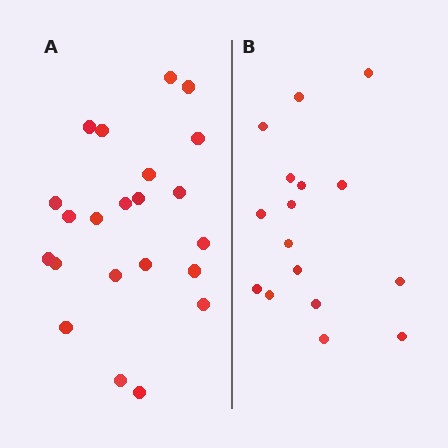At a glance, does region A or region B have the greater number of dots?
Region A (the left region) has more dots.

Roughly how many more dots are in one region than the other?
Region A has about 6 more dots than region B.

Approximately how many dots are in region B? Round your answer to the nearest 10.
About 20 dots. (The exact count is 16, which rounds to 20.)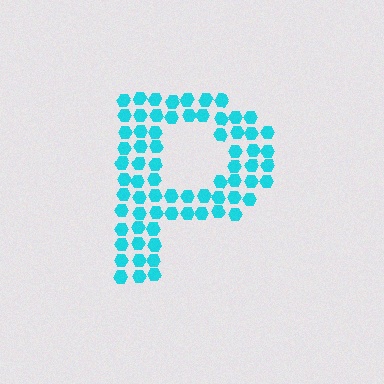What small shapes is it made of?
It is made of small hexagons.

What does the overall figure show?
The overall figure shows the letter P.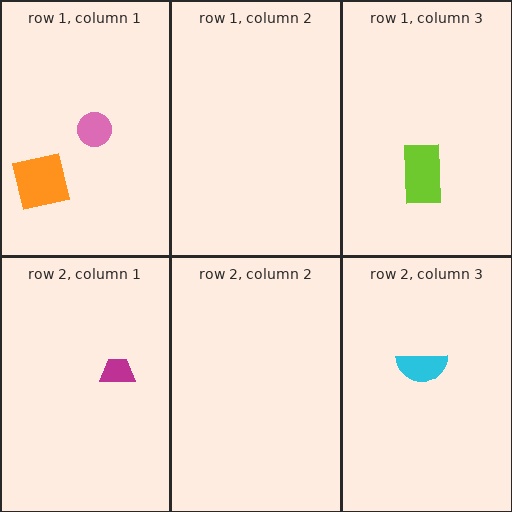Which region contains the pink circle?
The row 1, column 1 region.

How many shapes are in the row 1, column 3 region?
1.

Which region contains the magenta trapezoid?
The row 2, column 1 region.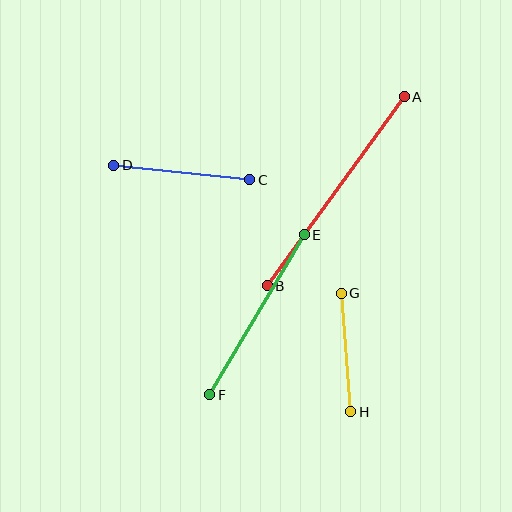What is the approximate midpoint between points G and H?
The midpoint is at approximately (346, 353) pixels.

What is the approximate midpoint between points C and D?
The midpoint is at approximately (182, 173) pixels.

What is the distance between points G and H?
The distance is approximately 119 pixels.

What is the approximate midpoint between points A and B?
The midpoint is at approximately (336, 191) pixels.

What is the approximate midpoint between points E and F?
The midpoint is at approximately (257, 315) pixels.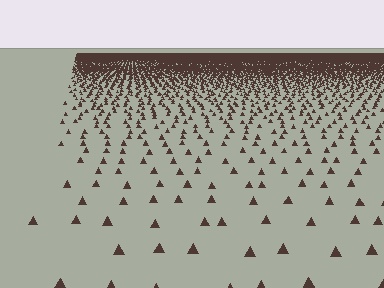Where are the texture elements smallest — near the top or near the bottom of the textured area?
Near the top.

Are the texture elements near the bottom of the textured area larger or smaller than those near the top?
Larger. Near the bottom, elements are closer to the viewer and appear at a bigger on-screen size.